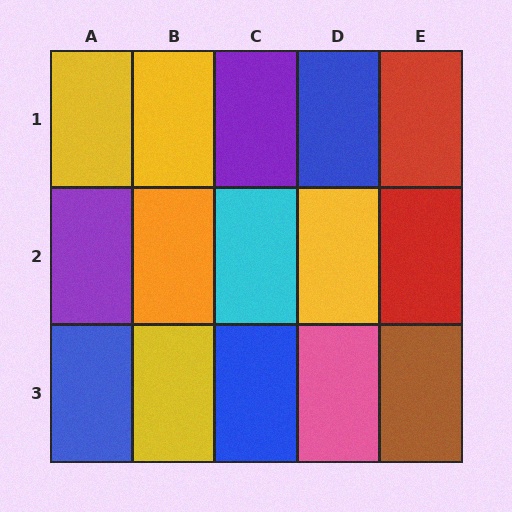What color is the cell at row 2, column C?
Cyan.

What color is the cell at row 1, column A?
Yellow.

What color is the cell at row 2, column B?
Orange.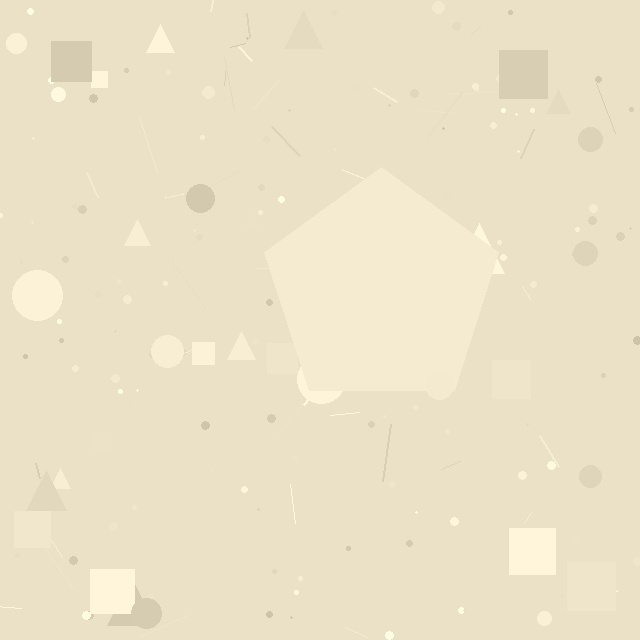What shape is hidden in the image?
A pentagon is hidden in the image.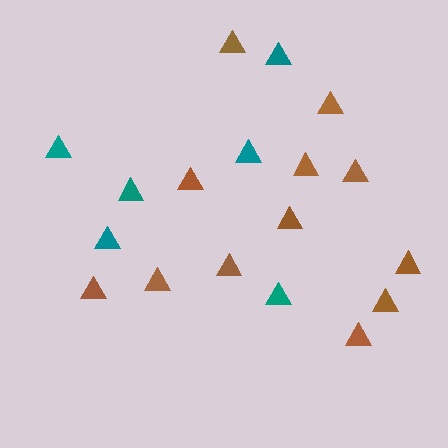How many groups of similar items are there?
There are 2 groups: one group of brown triangles (12) and one group of teal triangles (6).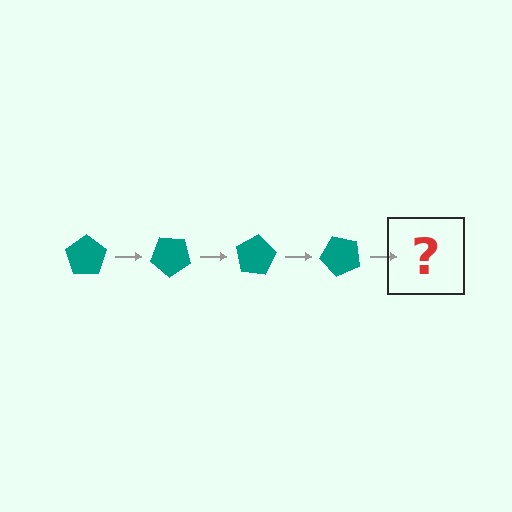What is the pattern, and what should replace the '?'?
The pattern is that the pentagon rotates 40 degrees each step. The '?' should be a teal pentagon rotated 160 degrees.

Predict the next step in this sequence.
The next step is a teal pentagon rotated 160 degrees.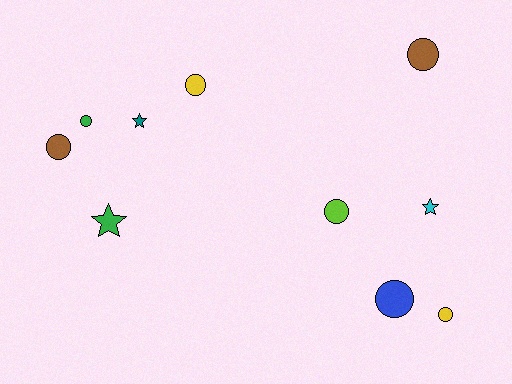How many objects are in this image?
There are 10 objects.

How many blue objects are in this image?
There is 1 blue object.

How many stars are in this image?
There are 3 stars.